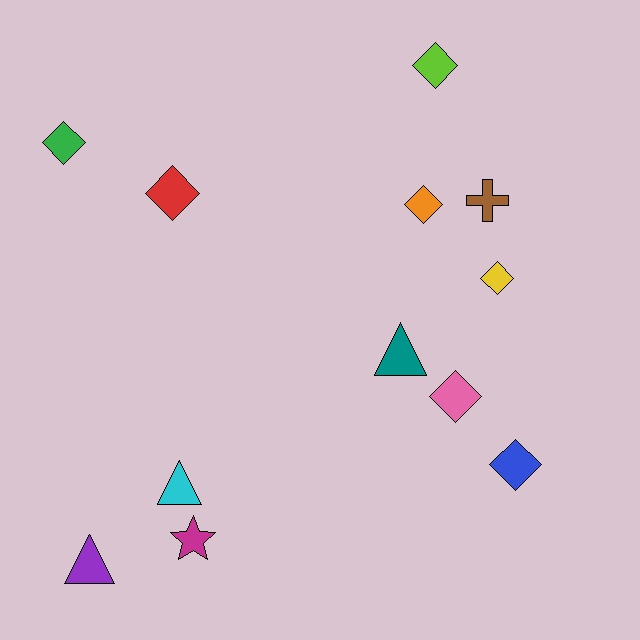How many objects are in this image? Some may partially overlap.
There are 12 objects.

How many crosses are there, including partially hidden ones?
There is 1 cross.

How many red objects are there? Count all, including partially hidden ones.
There is 1 red object.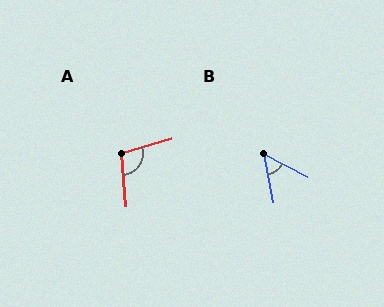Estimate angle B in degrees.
Approximately 51 degrees.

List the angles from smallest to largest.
B (51°), A (102°).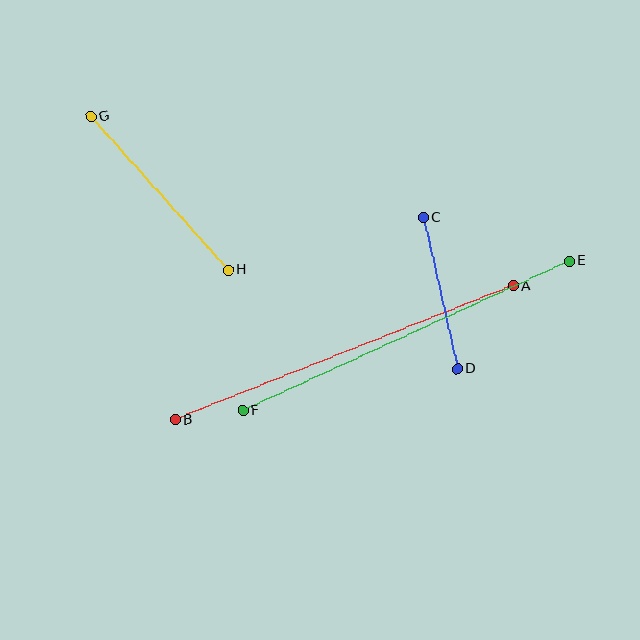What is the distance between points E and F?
The distance is approximately 359 pixels.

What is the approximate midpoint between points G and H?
The midpoint is at approximately (160, 193) pixels.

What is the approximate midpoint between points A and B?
The midpoint is at approximately (344, 353) pixels.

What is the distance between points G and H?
The distance is approximately 206 pixels.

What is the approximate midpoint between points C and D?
The midpoint is at approximately (440, 293) pixels.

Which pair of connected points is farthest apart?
Points A and B are farthest apart.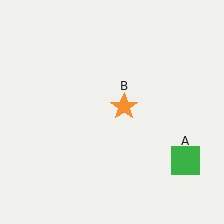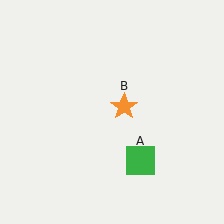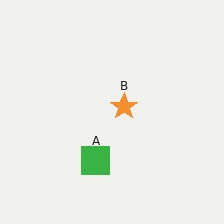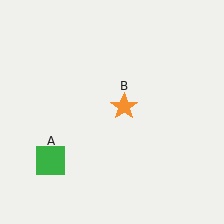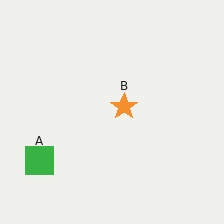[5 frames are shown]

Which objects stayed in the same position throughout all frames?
Orange star (object B) remained stationary.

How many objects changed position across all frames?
1 object changed position: green square (object A).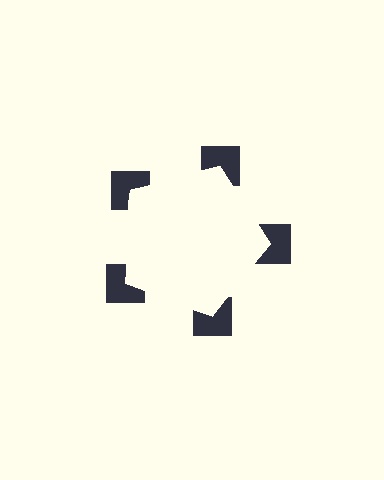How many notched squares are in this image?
There are 5 — one at each vertex of the illusory pentagon.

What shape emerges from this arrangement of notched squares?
An illusory pentagon — its edges are inferred from the aligned wedge cuts in the notched squares, not physically drawn.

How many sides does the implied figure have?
5 sides.